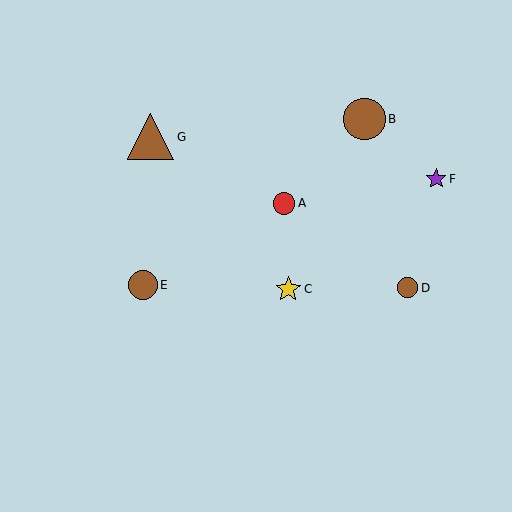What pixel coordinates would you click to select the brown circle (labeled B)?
Click at (364, 119) to select the brown circle B.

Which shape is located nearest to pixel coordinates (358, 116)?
The brown circle (labeled B) at (364, 119) is nearest to that location.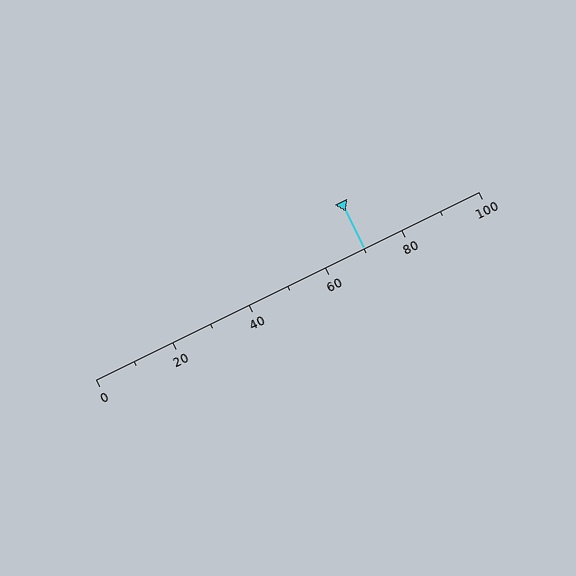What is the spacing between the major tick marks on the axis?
The major ticks are spaced 20 apart.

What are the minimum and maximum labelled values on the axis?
The axis runs from 0 to 100.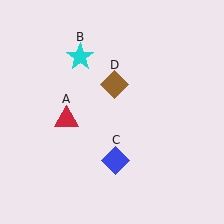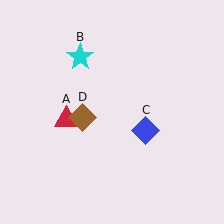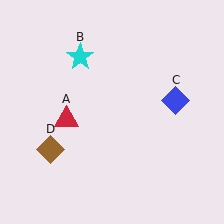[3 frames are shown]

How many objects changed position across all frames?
2 objects changed position: blue diamond (object C), brown diamond (object D).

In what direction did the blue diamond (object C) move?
The blue diamond (object C) moved up and to the right.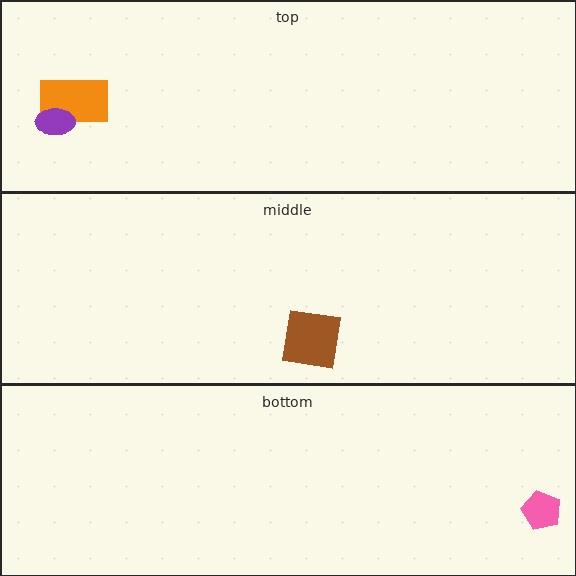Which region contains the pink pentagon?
The bottom region.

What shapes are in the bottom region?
The pink pentagon.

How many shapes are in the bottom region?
1.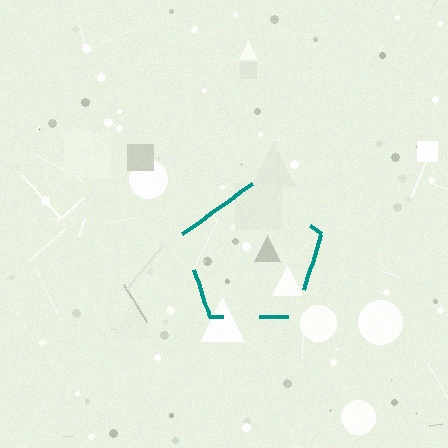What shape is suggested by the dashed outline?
The dashed outline suggests a pentagon.